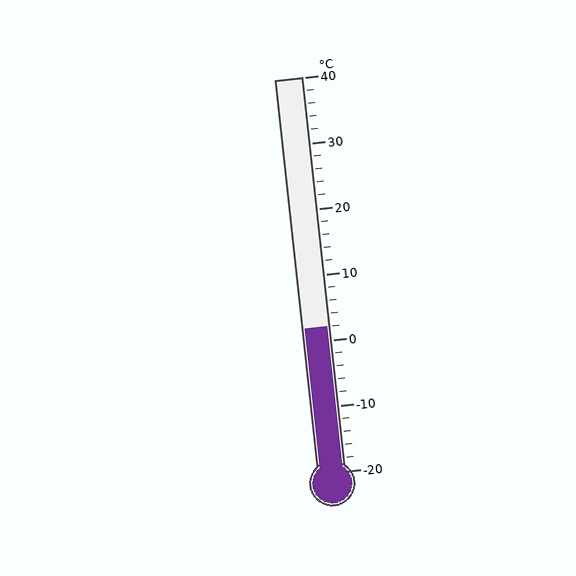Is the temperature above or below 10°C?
The temperature is below 10°C.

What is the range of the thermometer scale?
The thermometer scale ranges from -20°C to 40°C.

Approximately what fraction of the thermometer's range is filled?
The thermometer is filled to approximately 35% of its range.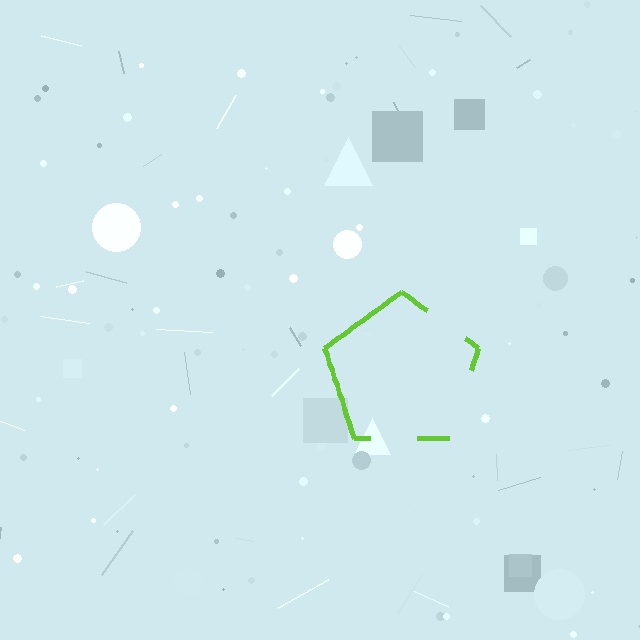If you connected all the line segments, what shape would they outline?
They would outline a pentagon.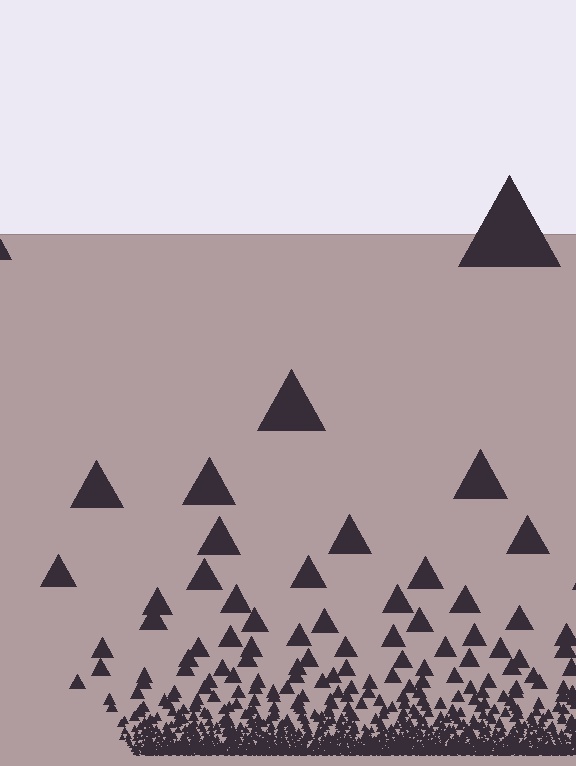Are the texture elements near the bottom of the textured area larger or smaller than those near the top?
Smaller. The gradient is inverted — elements near the bottom are smaller and denser.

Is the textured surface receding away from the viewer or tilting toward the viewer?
The surface appears to tilt toward the viewer. Texture elements get larger and sparser toward the top.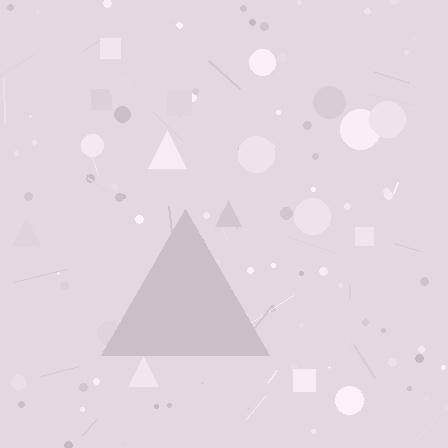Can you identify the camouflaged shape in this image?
The camouflaged shape is a triangle.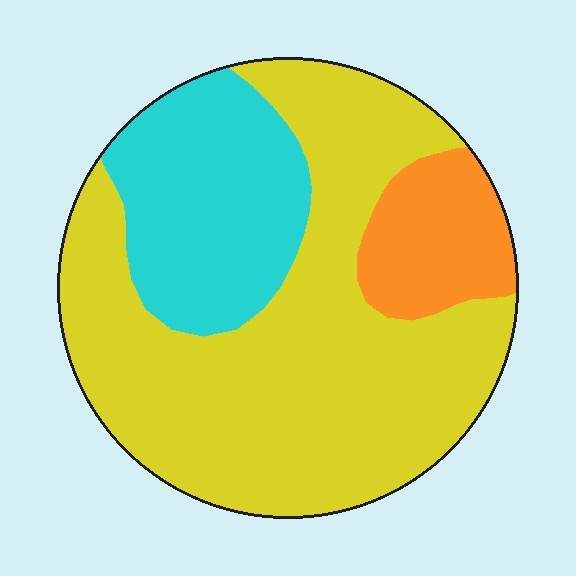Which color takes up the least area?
Orange, at roughly 10%.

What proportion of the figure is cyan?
Cyan takes up between a sixth and a third of the figure.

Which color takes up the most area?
Yellow, at roughly 65%.